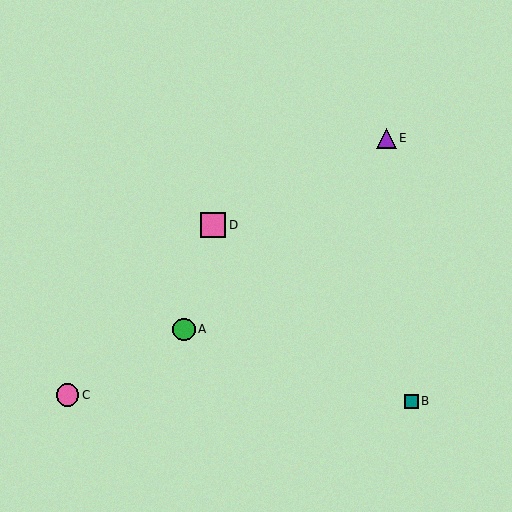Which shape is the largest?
The pink square (labeled D) is the largest.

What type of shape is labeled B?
Shape B is a teal square.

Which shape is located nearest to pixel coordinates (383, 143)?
The purple triangle (labeled E) at (387, 138) is nearest to that location.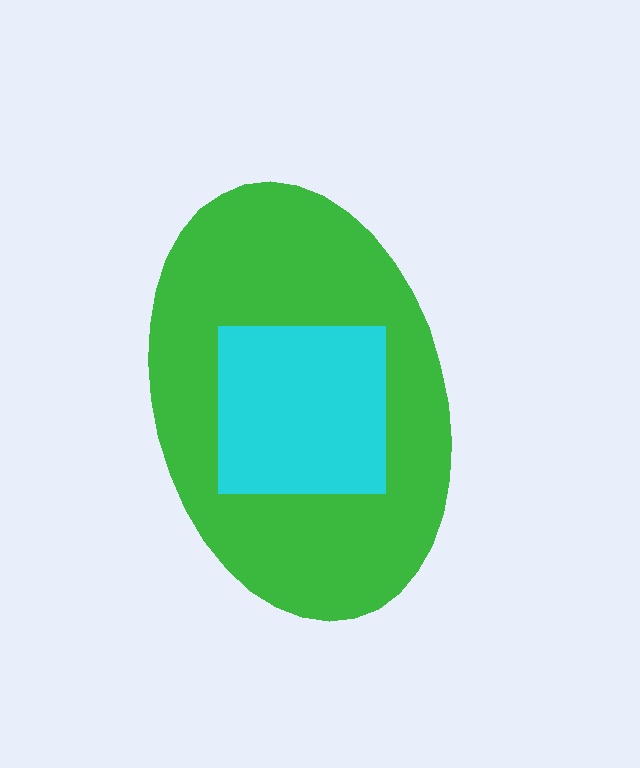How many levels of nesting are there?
2.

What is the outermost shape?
The green ellipse.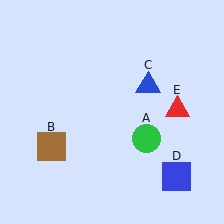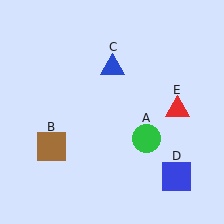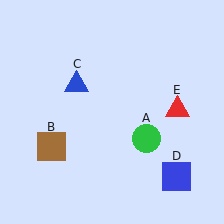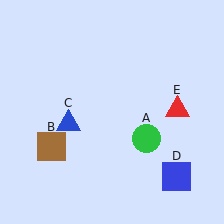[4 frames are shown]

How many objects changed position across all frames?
1 object changed position: blue triangle (object C).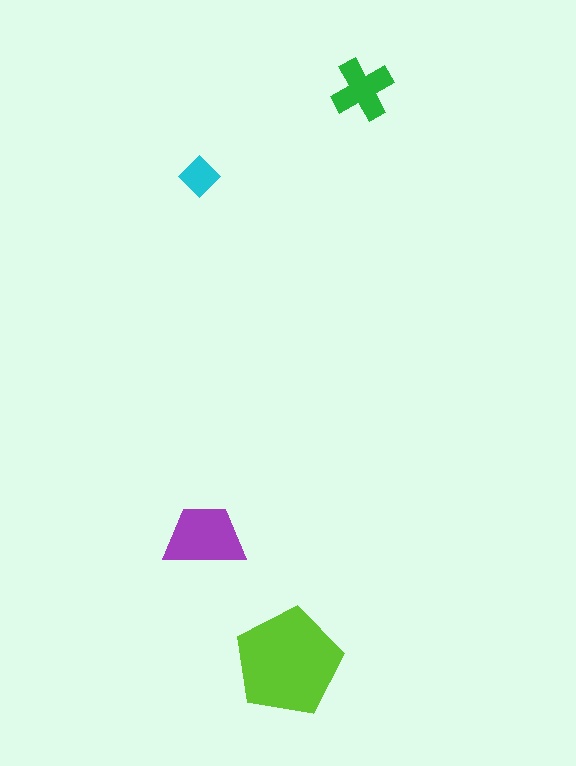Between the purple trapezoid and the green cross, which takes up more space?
The purple trapezoid.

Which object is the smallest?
The cyan diamond.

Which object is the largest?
The lime pentagon.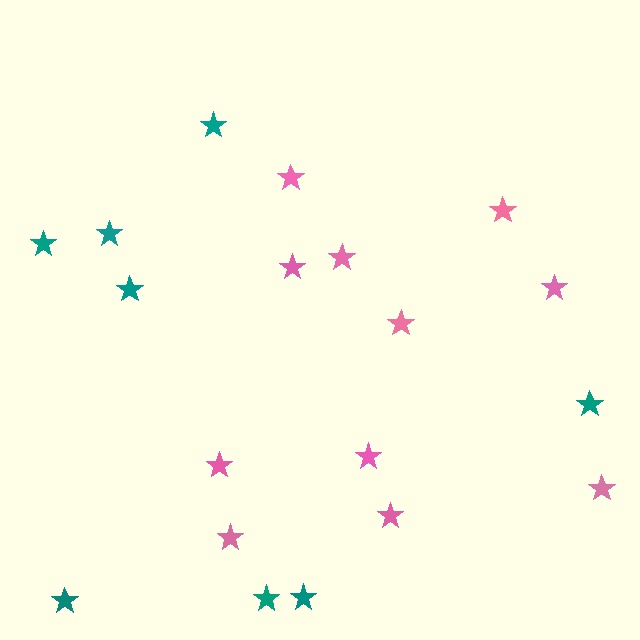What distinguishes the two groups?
There are 2 groups: one group of teal stars (8) and one group of pink stars (11).